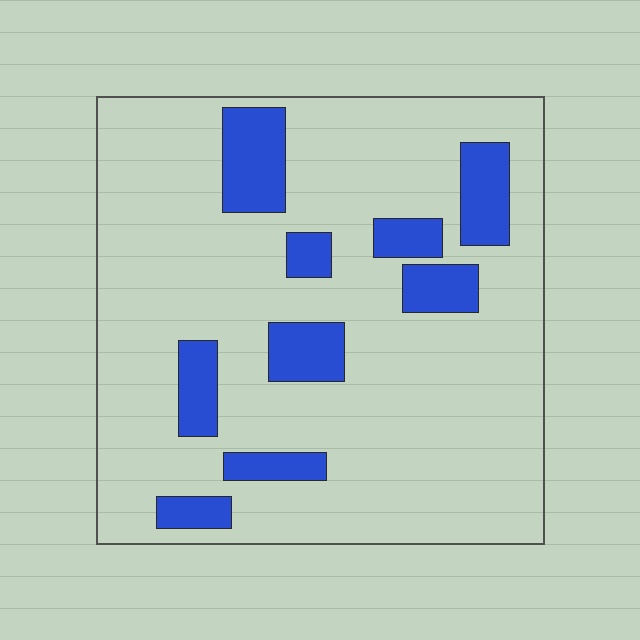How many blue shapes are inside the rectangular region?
9.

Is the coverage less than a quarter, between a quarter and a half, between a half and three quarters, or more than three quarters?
Less than a quarter.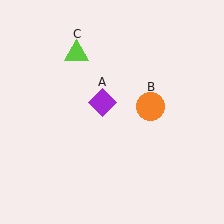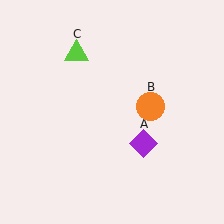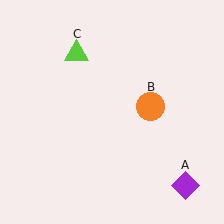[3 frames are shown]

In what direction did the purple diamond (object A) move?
The purple diamond (object A) moved down and to the right.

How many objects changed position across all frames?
1 object changed position: purple diamond (object A).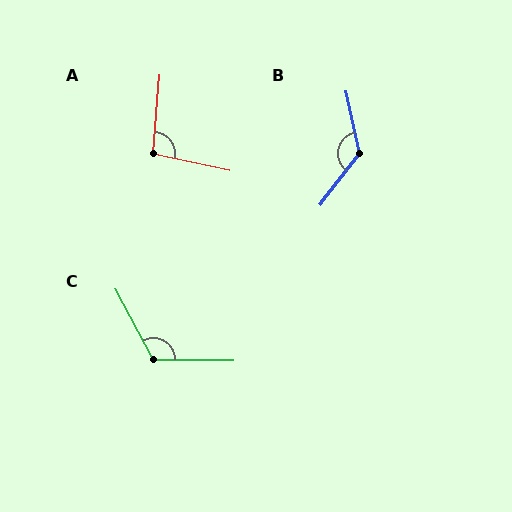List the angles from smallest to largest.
A (97°), C (118°), B (130°).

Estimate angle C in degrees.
Approximately 118 degrees.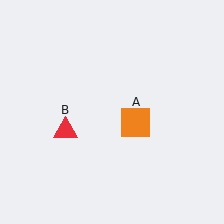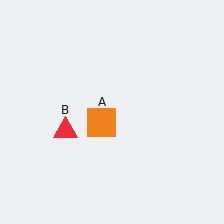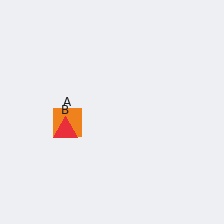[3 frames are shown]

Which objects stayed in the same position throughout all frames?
Red triangle (object B) remained stationary.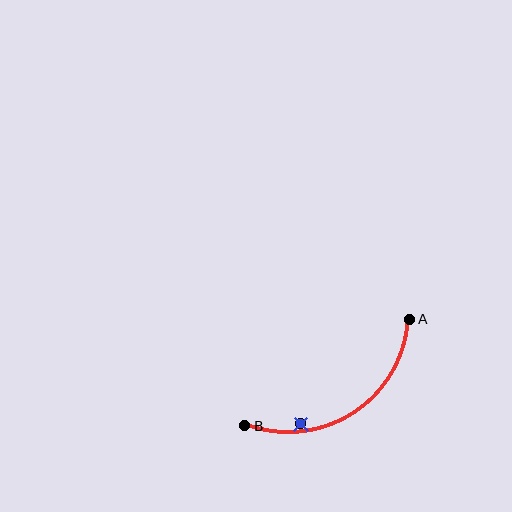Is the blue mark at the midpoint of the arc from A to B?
No — the blue mark does not lie on the arc at all. It sits slightly inside the curve.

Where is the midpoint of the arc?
The arc midpoint is the point on the curve farthest from the straight line joining A and B. It sits below that line.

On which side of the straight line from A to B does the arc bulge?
The arc bulges below the straight line connecting A and B.